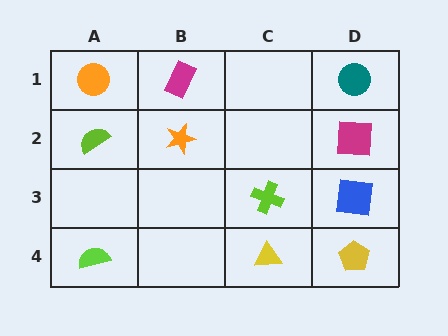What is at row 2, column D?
A magenta square.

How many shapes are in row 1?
3 shapes.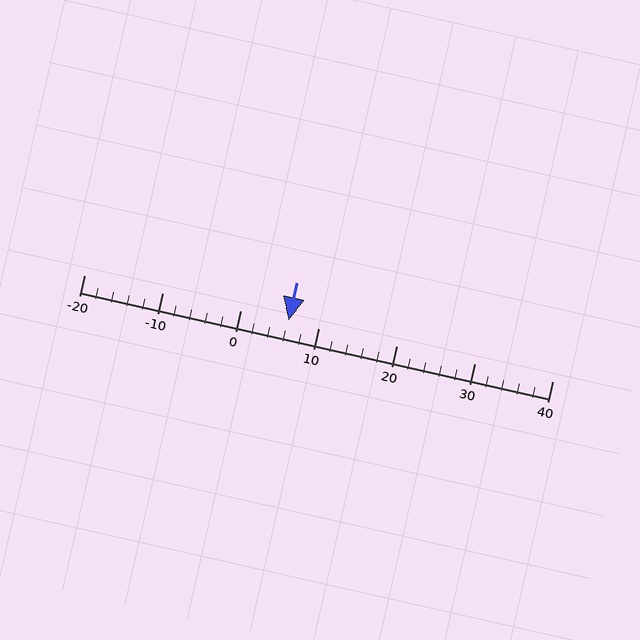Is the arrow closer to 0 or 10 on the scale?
The arrow is closer to 10.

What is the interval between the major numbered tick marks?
The major tick marks are spaced 10 units apart.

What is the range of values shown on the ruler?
The ruler shows values from -20 to 40.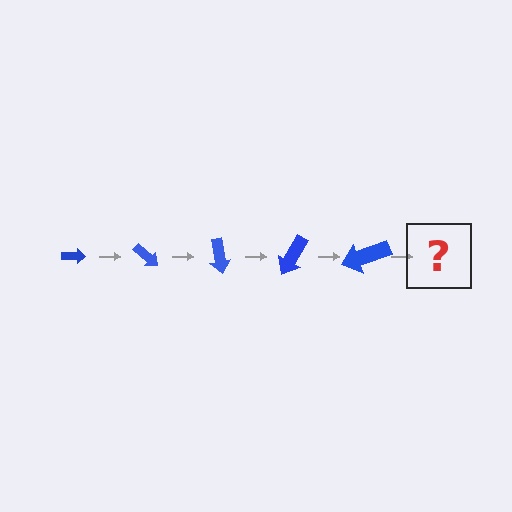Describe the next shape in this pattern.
It should be an arrow, larger than the previous one and rotated 200 degrees from the start.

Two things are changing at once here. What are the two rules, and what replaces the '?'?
The two rules are that the arrow grows larger each step and it rotates 40 degrees each step. The '?' should be an arrow, larger than the previous one and rotated 200 degrees from the start.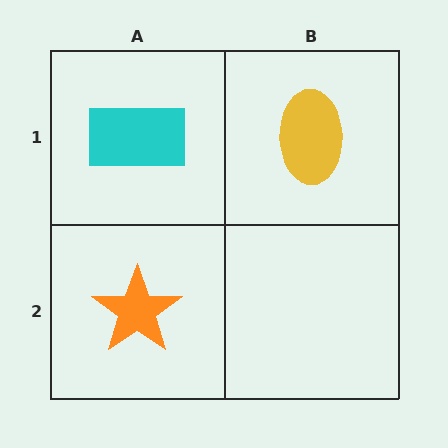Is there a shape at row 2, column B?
No, that cell is empty.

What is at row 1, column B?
A yellow ellipse.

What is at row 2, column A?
An orange star.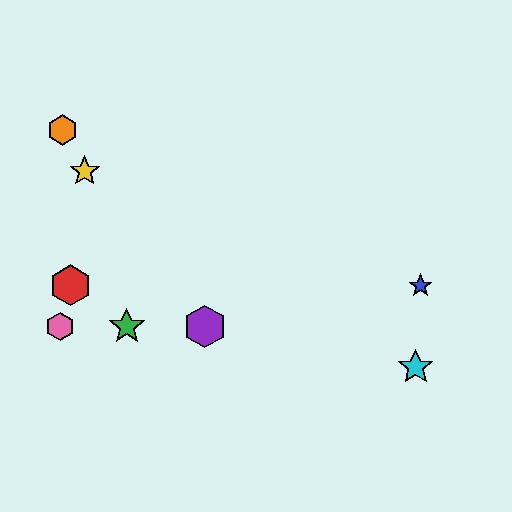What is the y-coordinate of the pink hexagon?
The pink hexagon is at y≈327.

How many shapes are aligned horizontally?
3 shapes (the green star, the purple hexagon, the pink hexagon) are aligned horizontally.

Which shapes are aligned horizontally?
The green star, the purple hexagon, the pink hexagon are aligned horizontally.